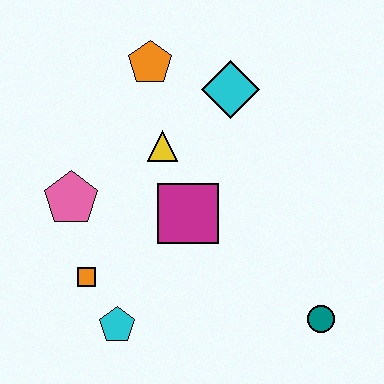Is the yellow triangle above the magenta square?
Yes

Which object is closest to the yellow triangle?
The magenta square is closest to the yellow triangle.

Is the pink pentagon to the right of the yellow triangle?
No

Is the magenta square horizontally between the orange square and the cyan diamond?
Yes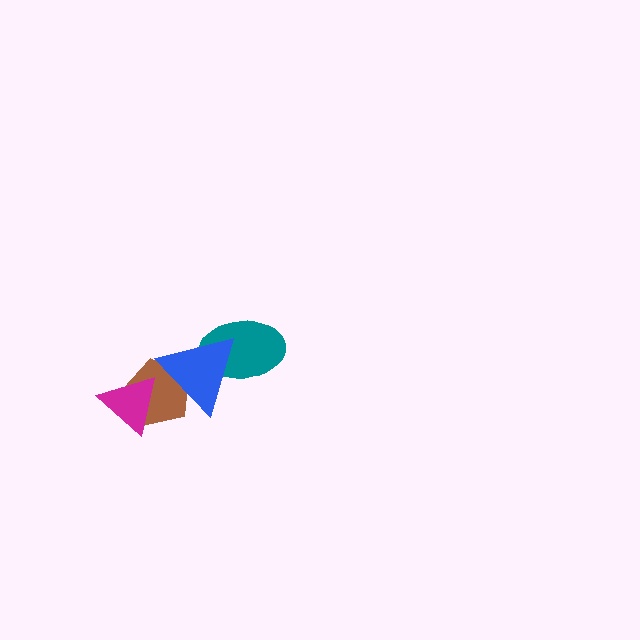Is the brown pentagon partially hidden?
Yes, it is partially covered by another shape.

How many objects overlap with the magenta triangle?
1 object overlaps with the magenta triangle.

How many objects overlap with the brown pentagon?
2 objects overlap with the brown pentagon.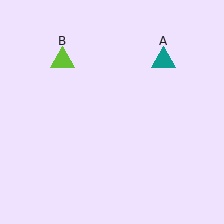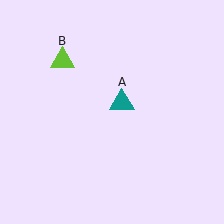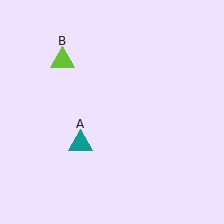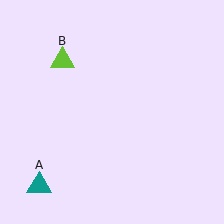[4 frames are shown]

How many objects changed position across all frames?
1 object changed position: teal triangle (object A).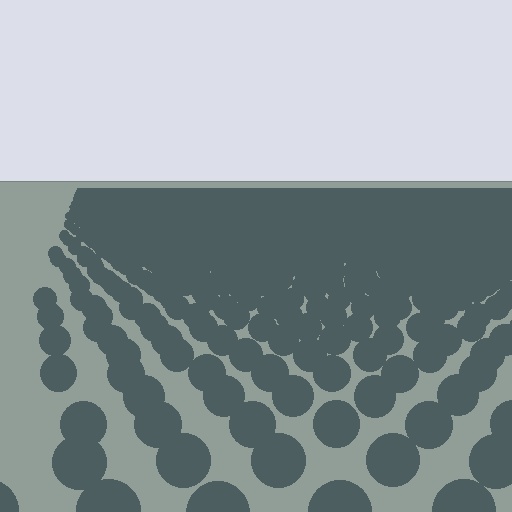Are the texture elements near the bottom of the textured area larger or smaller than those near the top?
Larger. Near the bottom, elements are closer to the viewer and appear at a bigger on-screen size.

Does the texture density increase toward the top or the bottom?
Density increases toward the top.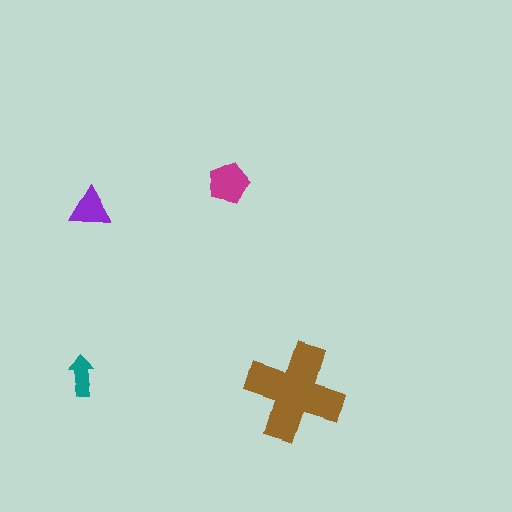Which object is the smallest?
The teal arrow.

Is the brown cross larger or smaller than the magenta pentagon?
Larger.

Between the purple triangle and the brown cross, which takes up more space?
The brown cross.